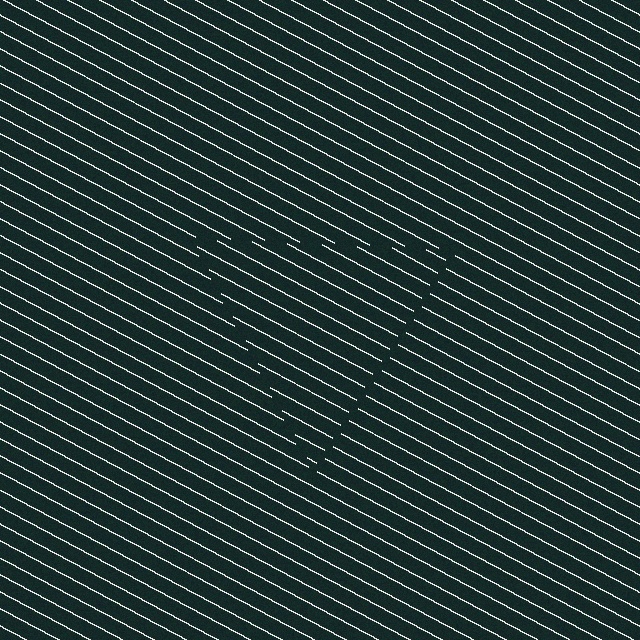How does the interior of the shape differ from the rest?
The interior of the shape contains the same grating, shifted by half a period — the contour is defined by the phase discontinuity where line-ends from the inner and outer gratings abut.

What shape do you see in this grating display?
An illusory triangle. The interior of the shape contains the same grating, shifted by half a period — the contour is defined by the phase discontinuity where line-ends from the inner and outer gratings abut.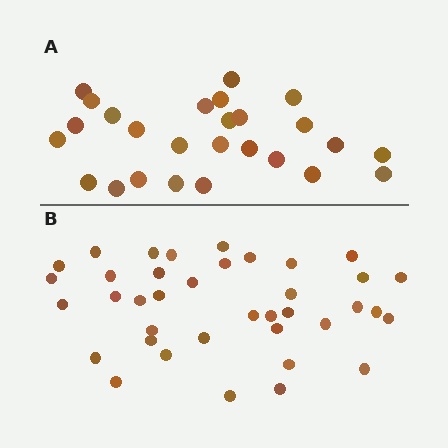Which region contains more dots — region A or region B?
Region B (the bottom region) has more dots.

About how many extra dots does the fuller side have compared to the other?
Region B has roughly 12 or so more dots than region A.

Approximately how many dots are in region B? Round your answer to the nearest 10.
About 40 dots. (The exact count is 38, which rounds to 40.)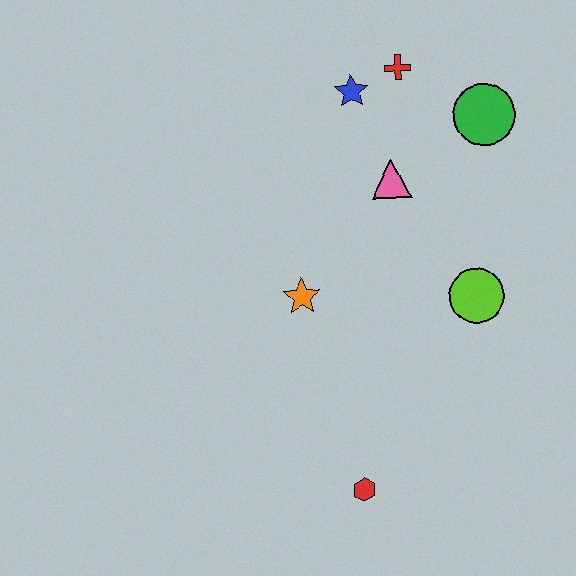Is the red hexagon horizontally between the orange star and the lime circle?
Yes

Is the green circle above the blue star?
No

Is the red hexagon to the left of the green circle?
Yes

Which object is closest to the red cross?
The blue star is closest to the red cross.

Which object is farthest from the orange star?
The green circle is farthest from the orange star.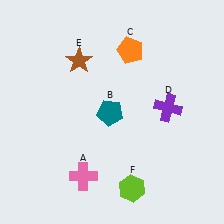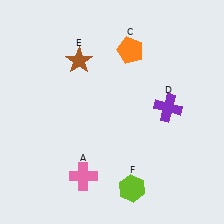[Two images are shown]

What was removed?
The teal pentagon (B) was removed in Image 2.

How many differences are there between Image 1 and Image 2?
There is 1 difference between the two images.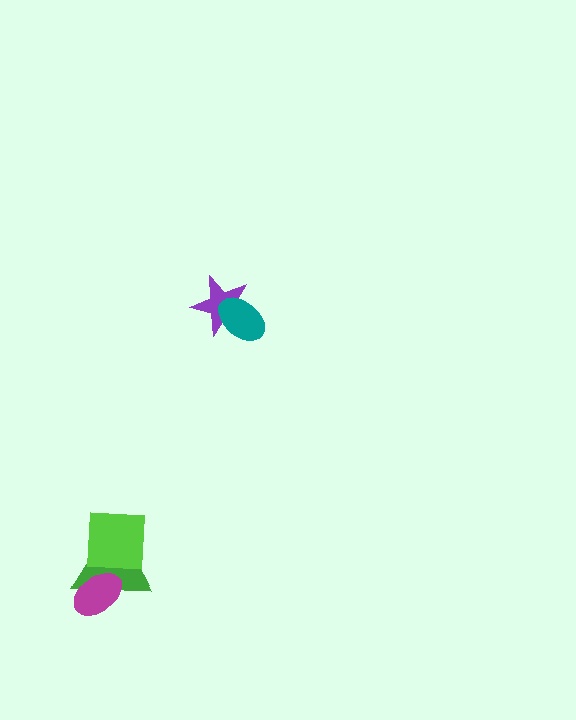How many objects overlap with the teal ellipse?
1 object overlaps with the teal ellipse.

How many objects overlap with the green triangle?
2 objects overlap with the green triangle.